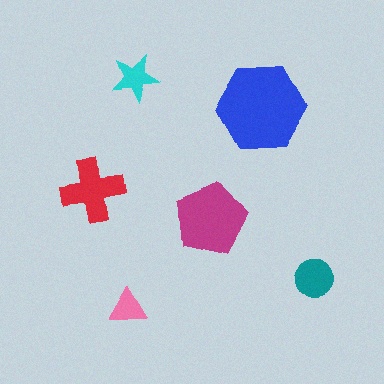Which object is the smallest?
The pink triangle.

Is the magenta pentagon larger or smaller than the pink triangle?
Larger.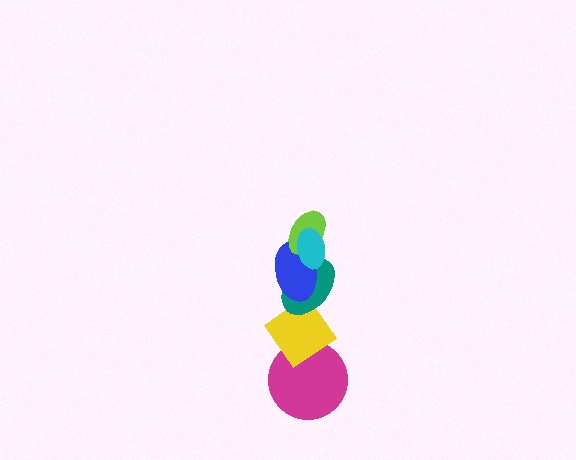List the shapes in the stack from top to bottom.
From top to bottom: the cyan ellipse, the lime ellipse, the blue ellipse, the teal ellipse, the yellow diamond, the magenta circle.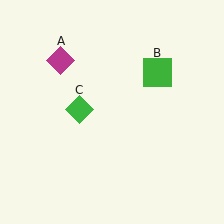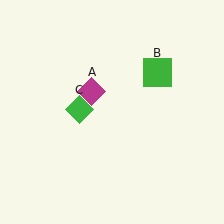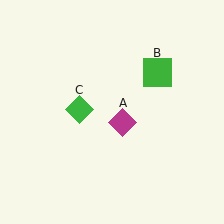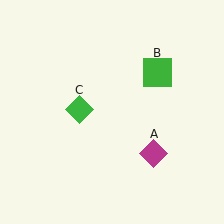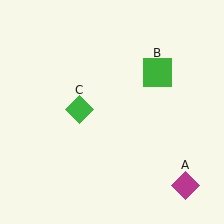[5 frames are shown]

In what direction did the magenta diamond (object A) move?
The magenta diamond (object A) moved down and to the right.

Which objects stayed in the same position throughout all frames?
Green square (object B) and green diamond (object C) remained stationary.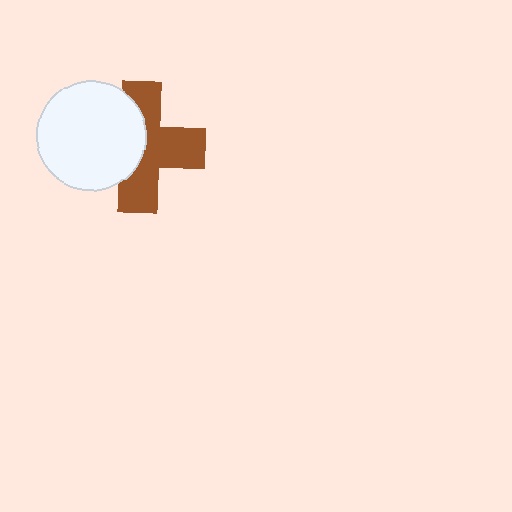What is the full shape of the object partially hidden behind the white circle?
The partially hidden object is a brown cross.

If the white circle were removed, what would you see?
You would see the complete brown cross.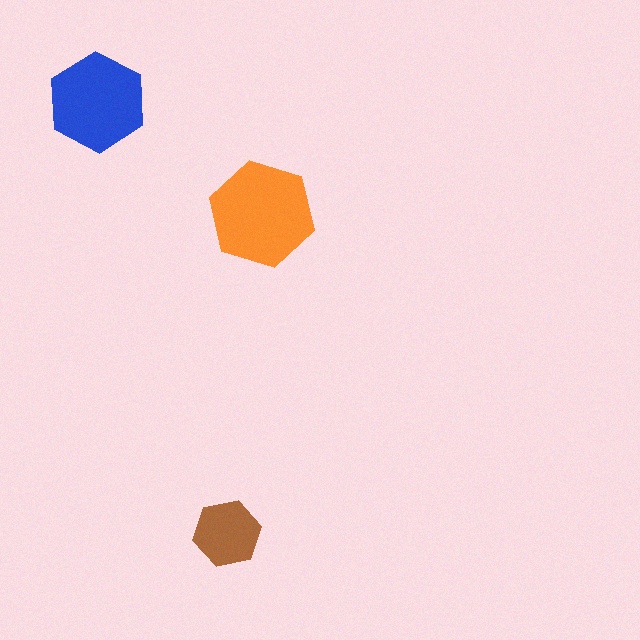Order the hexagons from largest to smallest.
the orange one, the blue one, the brown one.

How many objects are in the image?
There are 3 objects in the image.